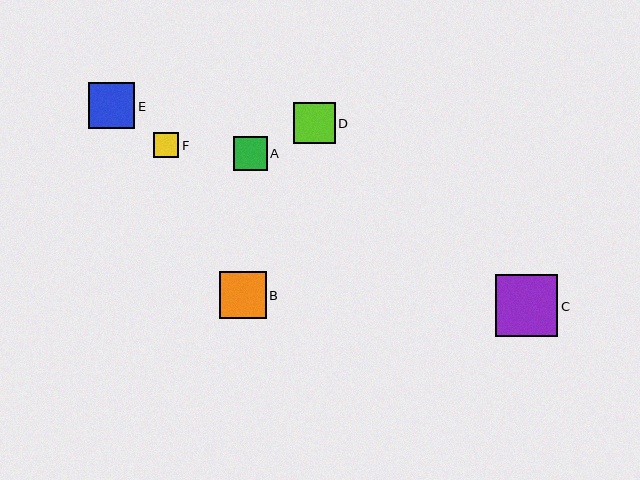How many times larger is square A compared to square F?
Square A is approximately 1.3 times the size of square F.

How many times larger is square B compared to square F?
Square B is approximately 1.8 times the size of square F.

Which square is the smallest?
Square F is the smallest with a size of approximately 25 pixels.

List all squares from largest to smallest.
From largest to smallest: C, B, E, D, A, F.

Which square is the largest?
Square C is the largest with a size of approximately 62 pixels.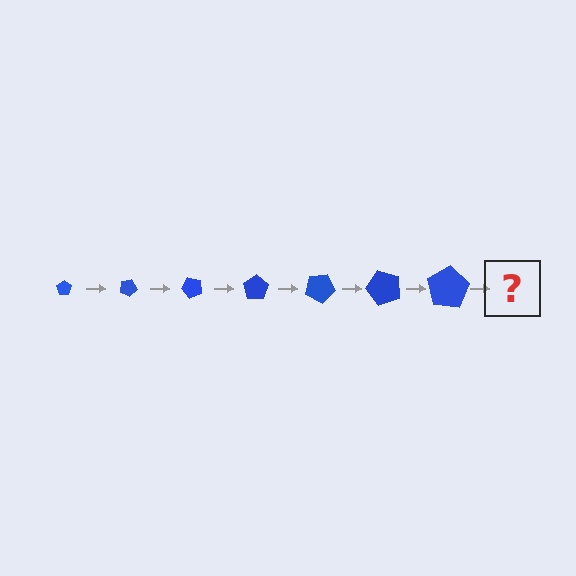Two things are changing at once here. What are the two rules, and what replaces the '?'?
The two rules are that the pentagon grows larger each step and it rotates 25 degrees each step. The '?' should be a pentagon, larger than the previous one and rotated 175 degrees from the start.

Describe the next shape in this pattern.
It should be a pentagon, larger than the previous one and rotated 175 degrees from the start.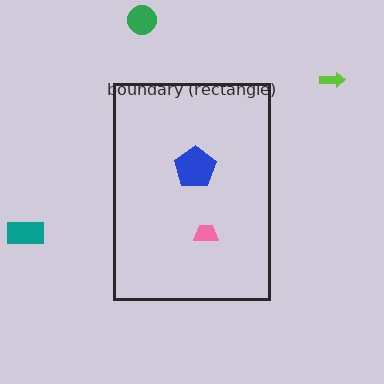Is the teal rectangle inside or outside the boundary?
Outside.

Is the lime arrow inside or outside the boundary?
Outside.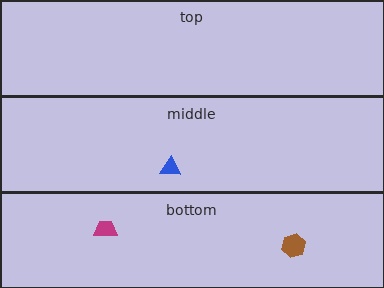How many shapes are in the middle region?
1.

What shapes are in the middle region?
The blue triangle.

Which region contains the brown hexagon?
The bottom region.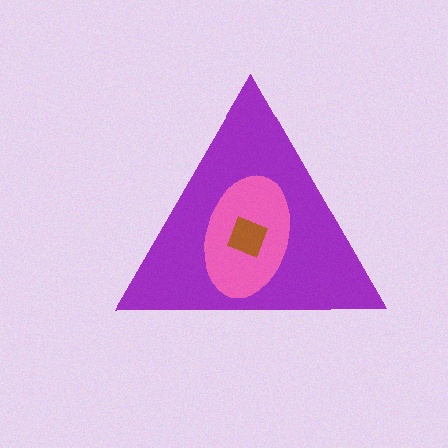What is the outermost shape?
The purple triangle.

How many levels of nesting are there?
3.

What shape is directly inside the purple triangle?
The pink ellipse.